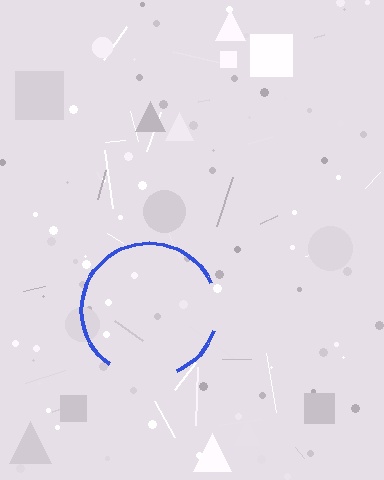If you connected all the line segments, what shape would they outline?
They would outline a circle.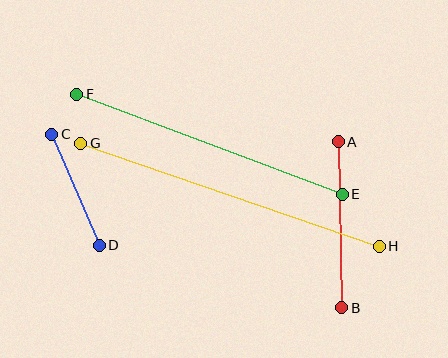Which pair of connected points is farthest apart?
Points G and H are farthest apart.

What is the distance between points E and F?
The distance is approximately 284 pixels.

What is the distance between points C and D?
The distance is approximately 121 pixels.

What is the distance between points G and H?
The distance is approximately 316 pixels.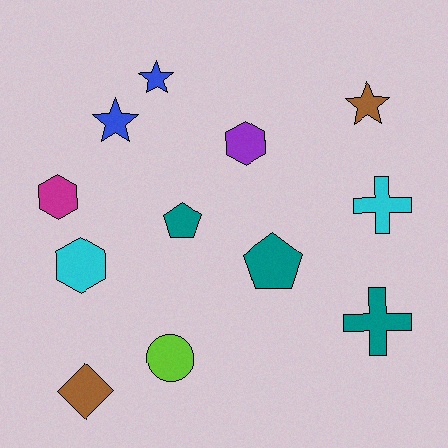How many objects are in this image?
There are 12 objects.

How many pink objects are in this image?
There are no pink objects.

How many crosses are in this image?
There are 2 crosses.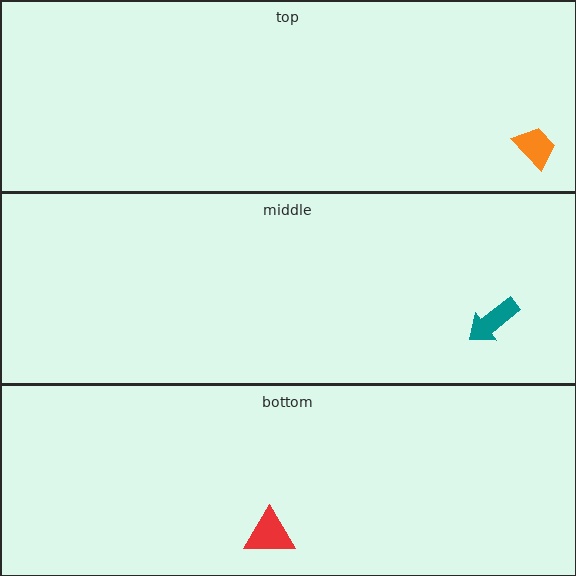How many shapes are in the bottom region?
1.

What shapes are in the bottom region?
The red triangle.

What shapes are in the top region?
The orange trapezoid.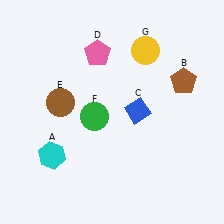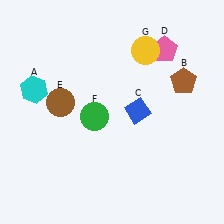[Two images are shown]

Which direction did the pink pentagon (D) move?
The pink pentagon (D) moved right.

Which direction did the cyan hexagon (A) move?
The cyan hexagon (A) moved up.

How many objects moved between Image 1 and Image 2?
2 objects moved between the two images.